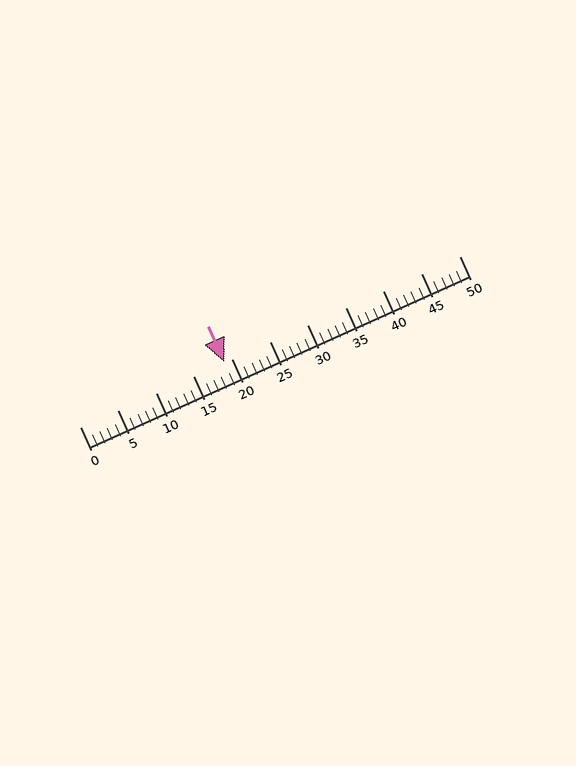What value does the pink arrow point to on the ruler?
The pink arrow points to approximately 19.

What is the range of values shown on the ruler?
The ruler shows values from 0 to 50.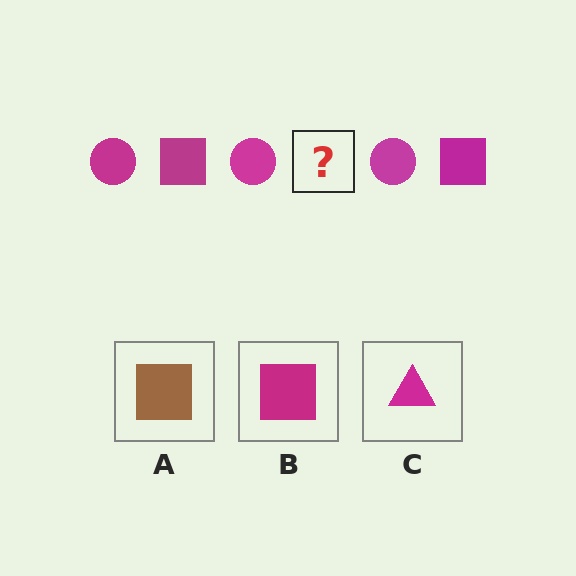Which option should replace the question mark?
Option B.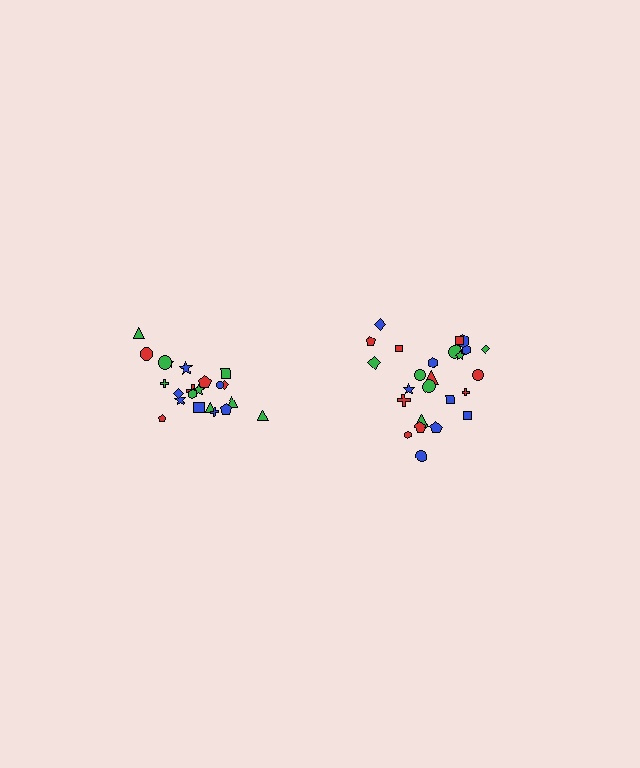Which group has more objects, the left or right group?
The right group.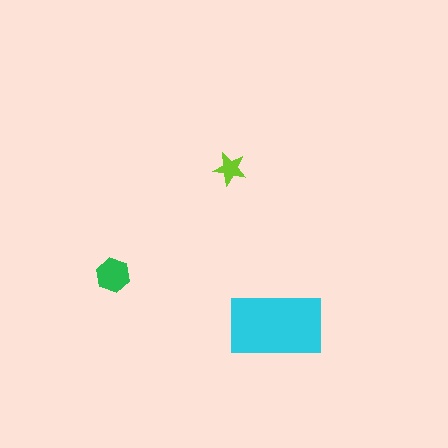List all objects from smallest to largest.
The lime star, the green hexagon, the cyan rectangle.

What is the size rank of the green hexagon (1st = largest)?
2nd.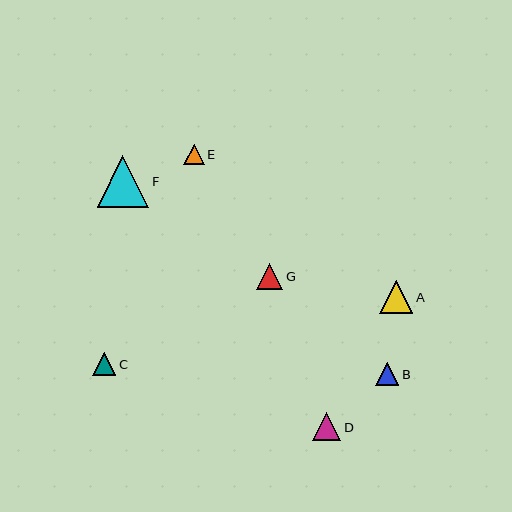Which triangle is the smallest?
Triangle E is the smallest with a size of approximately 21 pixels.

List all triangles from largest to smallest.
From largest to smallest: F, A, D, G, B, C, E.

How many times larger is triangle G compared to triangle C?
Triangle G is approximately 1.1 times the size of triangle C.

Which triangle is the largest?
Triangle F is the largest with a size of approximately 52 pixels.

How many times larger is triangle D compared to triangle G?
Triangle D is approximately 1.1 times the size of triangle G.